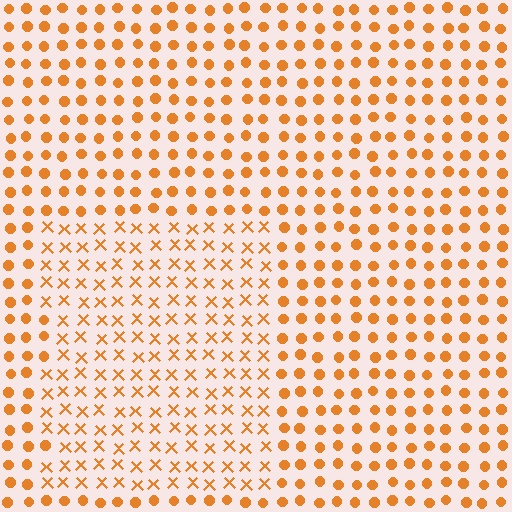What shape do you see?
I see a rectangle.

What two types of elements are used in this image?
The image uses X marks inside the rectangle region and circles outside it.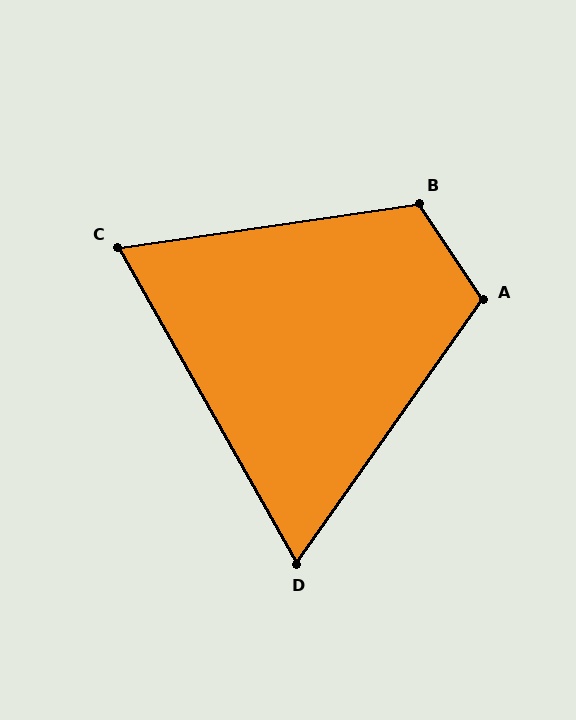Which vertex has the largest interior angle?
B, at approximately 115 degrees.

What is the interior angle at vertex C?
Approximately 69 degrees (acute).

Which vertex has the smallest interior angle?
D, at approximately 65 degrees.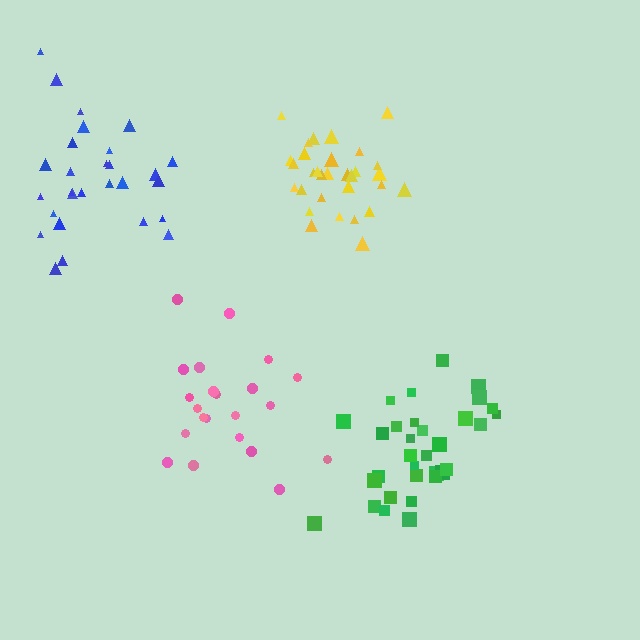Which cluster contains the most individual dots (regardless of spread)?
Green (32).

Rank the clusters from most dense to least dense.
yellow, green, blue, pink.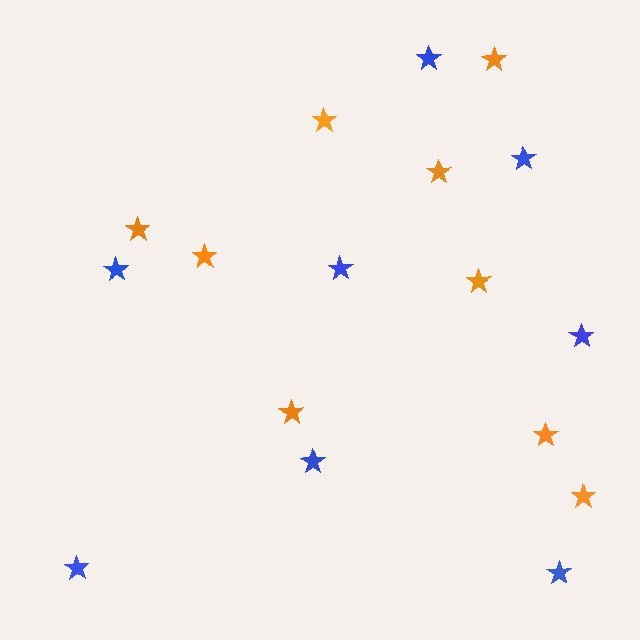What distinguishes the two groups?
There are 2 groups: one group of orange stars (9) and one group of blue stars (8).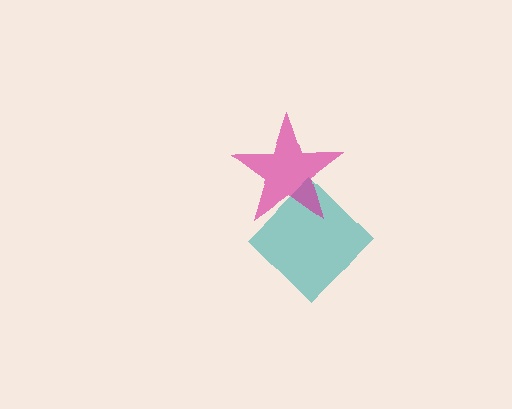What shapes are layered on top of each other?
The layered shapes are: a teal diamond, a magenta star.